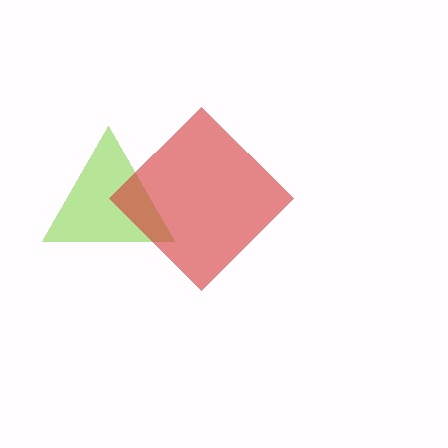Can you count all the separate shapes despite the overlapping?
Yes, there are 2 separate shapes.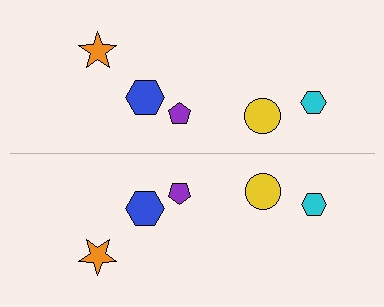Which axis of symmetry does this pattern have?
The pattern has a horizontal axis of symmetry running through the center of the image.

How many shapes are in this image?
There are 10 shapes in this image.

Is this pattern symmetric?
Yes, this pattern has bilateral (reflection) symmetry.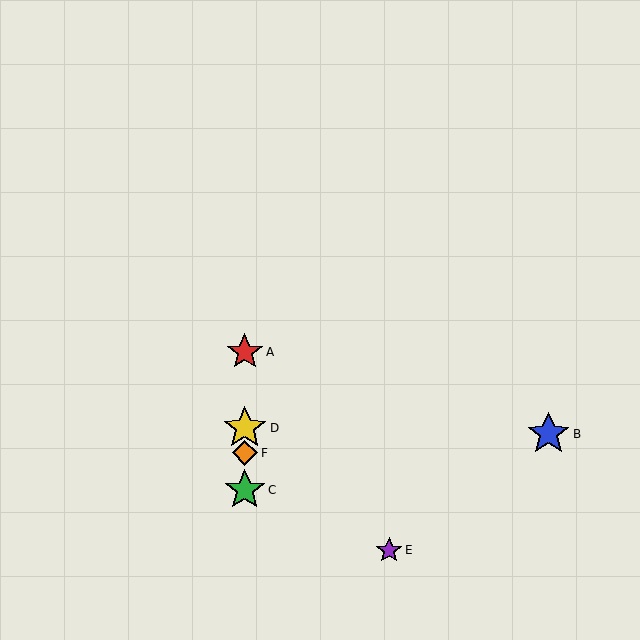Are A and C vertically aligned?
Yes, both are at x≈245.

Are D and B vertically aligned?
No, D is at x≈245 and B is at x≈549.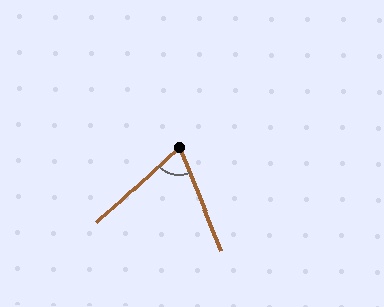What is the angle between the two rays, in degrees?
Approximately 69 degrees.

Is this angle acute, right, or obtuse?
It is acute.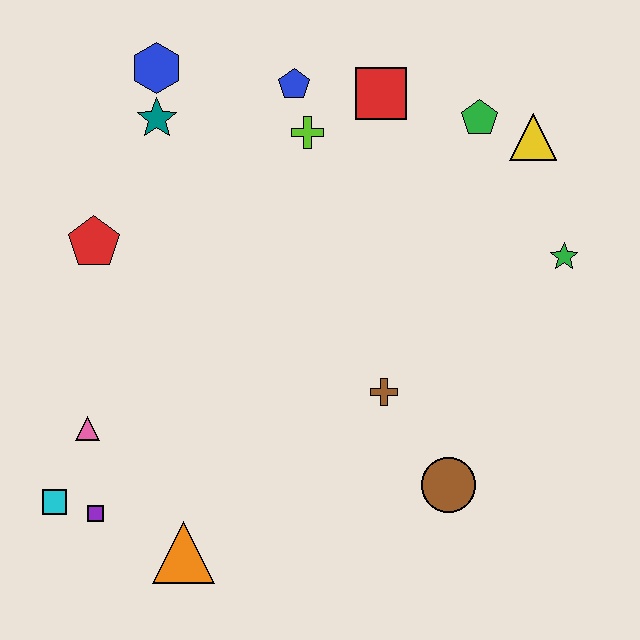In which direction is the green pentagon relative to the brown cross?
The green pentagon is above the brown cross.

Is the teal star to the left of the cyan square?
No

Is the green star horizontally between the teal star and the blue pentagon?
No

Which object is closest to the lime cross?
The blue pentagon is closest to the lime cross.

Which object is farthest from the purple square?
The yellow triangle is farthest from the purple square.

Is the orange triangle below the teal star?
Yes